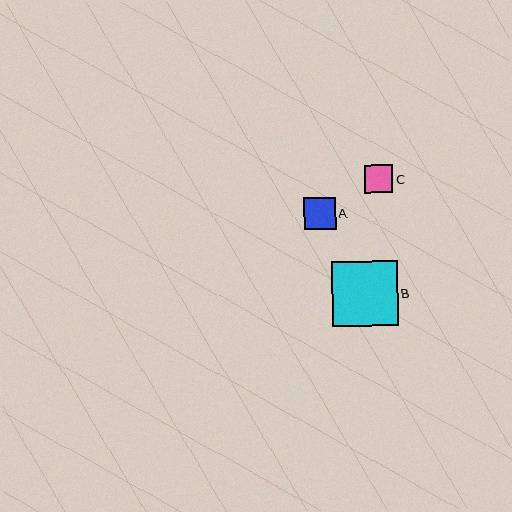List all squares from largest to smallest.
From largest to smallest: B, A, C.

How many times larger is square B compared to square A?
Square B is approximately 2.1 times the size of square A.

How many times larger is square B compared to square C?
Square B is approximately 2.3 times the size of square C.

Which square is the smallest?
Square C is the smallest with a size of approximately 28 pixels.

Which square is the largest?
Square B is the largest with a size of approximately 66 pixels.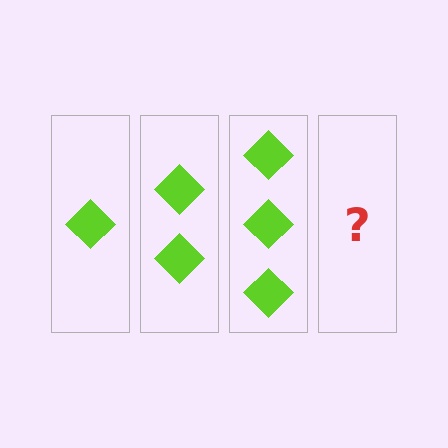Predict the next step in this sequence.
The next step is 4 diamonds.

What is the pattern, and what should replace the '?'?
The pattern is that each step adds one more diamond. The '?' should be 4 diamonds.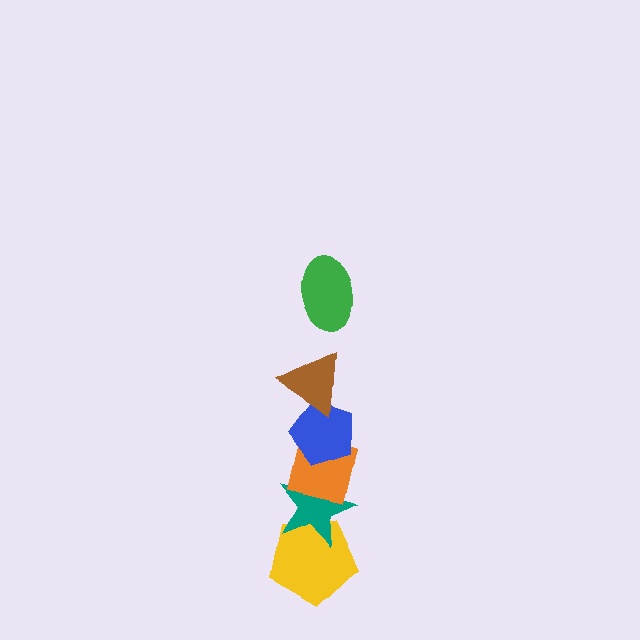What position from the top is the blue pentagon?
The blue pentagon is 3rd from the top.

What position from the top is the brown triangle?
The brown triangle is 2nd from the top.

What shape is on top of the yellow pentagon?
The teal star is on top of the yellow pentagon.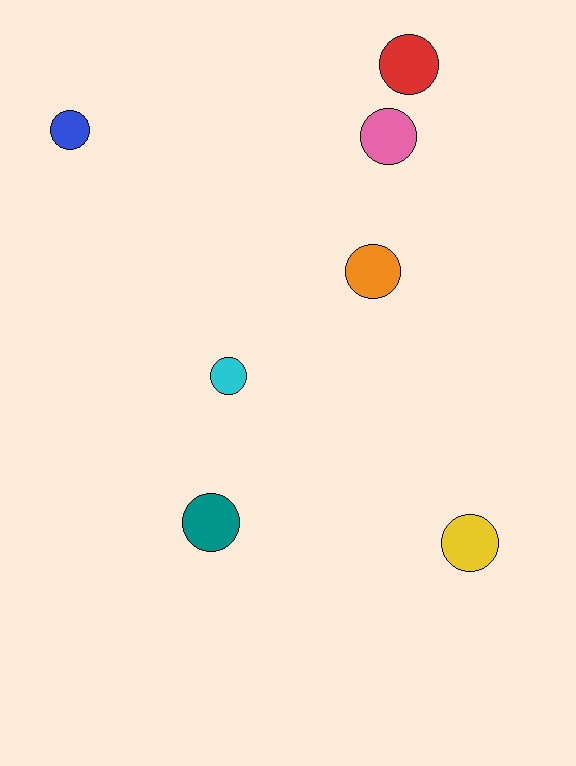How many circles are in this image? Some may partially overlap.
There are 7 circles.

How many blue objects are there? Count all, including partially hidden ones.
There is 1 blue object.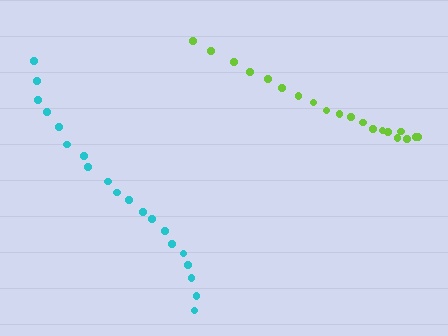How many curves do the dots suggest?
There are 2 distinct paths.